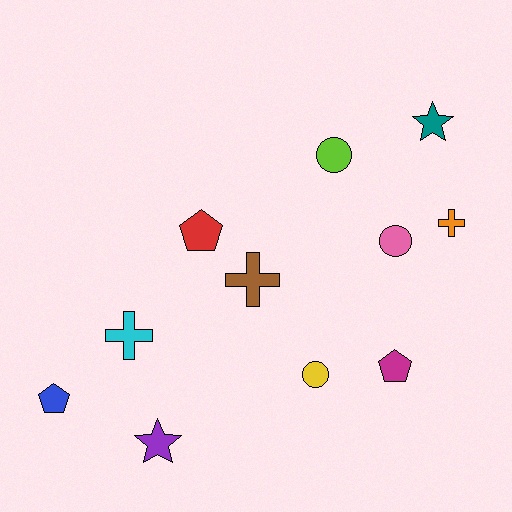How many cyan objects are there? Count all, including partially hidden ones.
There is 1 cyan object.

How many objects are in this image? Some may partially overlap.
There are 11 objects.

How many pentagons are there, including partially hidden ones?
There are 3 pentagons.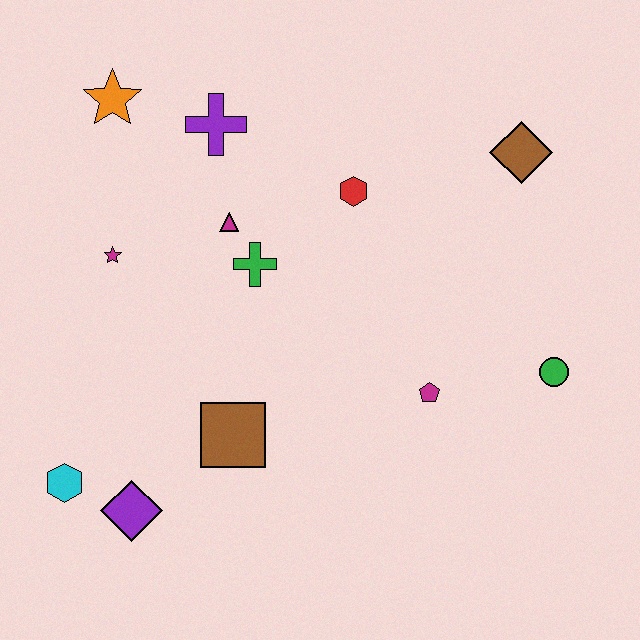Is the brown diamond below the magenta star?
No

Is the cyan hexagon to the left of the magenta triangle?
Yes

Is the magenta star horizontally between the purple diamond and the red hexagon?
No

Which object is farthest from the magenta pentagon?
The orange star is farthest from the magenta pentagon.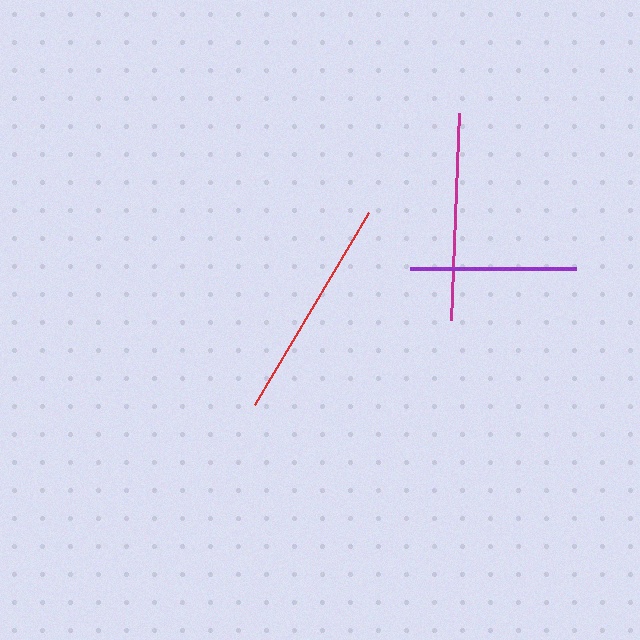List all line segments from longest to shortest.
From longest to shortest: red, magenta, purple.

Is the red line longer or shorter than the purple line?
The red line is longer than the purple line.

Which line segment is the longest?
The red line is the longest at approximately 224 pixels.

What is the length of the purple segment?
The purple segment is approximately 165 pixels long.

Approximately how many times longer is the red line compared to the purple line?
The red line is approximately 1.4 times the length of the purple line.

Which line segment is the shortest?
The purple line is the shortest at approximately 165 pixels.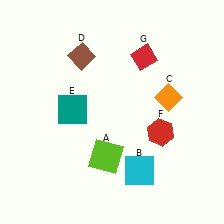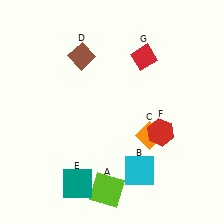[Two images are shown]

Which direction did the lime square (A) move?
The lime square (A) moved down.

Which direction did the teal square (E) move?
The teal square (E) moved down.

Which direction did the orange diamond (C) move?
The orange diamond (C) moved down.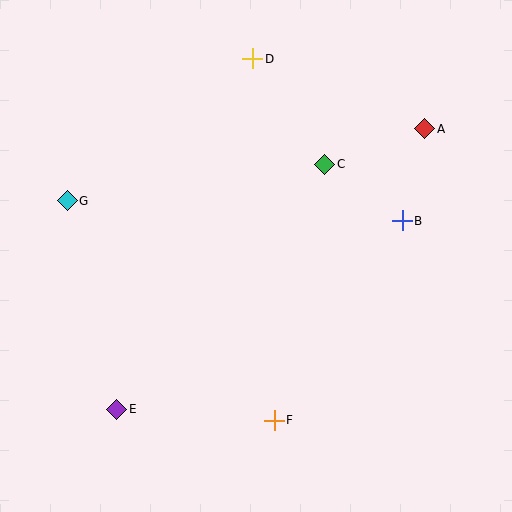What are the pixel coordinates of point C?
Point C is at (325, 164).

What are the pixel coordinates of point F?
Point F is at (274, 420).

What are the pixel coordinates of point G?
Point G is at (67, 201).